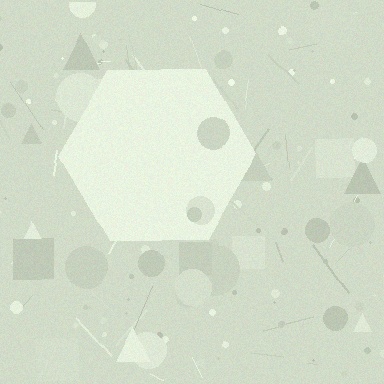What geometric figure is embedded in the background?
A hexagon is embedded in the background.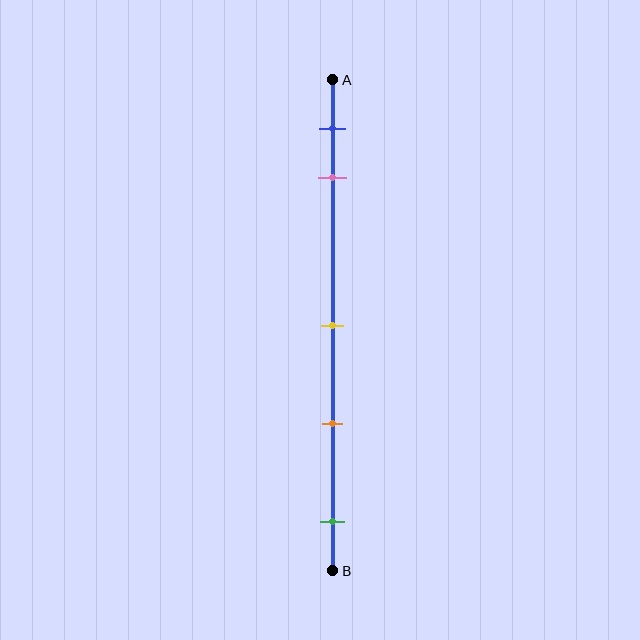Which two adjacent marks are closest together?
The blue and pink marks are the closest adjacent pair.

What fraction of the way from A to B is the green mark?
The green mark is approximately 90% (0.9) of the way from A to B.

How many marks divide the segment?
There are 5 marks dividing the segment.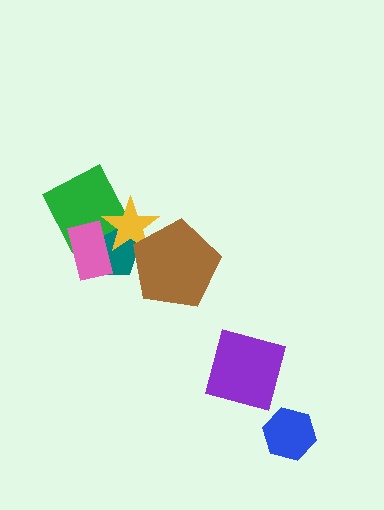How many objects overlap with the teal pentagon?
4 objects overlap with the teal pentagon.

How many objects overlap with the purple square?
0 objects overlap with the purple square.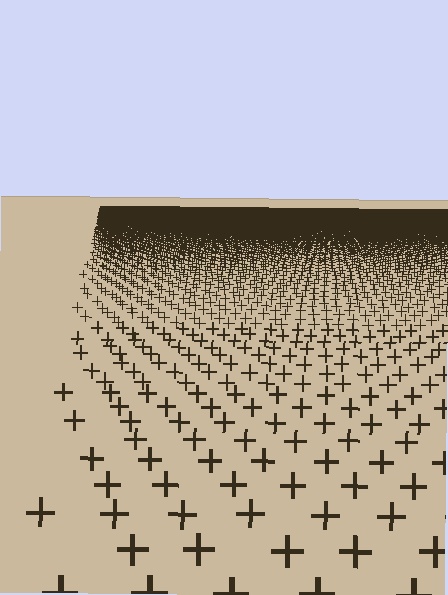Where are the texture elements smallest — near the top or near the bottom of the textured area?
Near the top.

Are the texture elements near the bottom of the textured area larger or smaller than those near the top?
Larger. Near the bottom, elements are closer to the viewer and appear at a bigger on-screen size.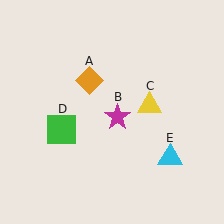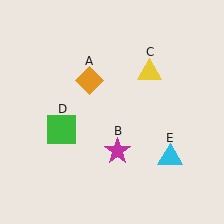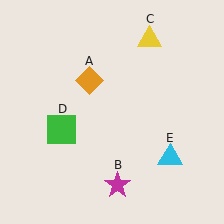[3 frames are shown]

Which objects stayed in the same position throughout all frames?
Orange diamond (object A) and green square (object D) and cyan triangle (object E) remained stationary.